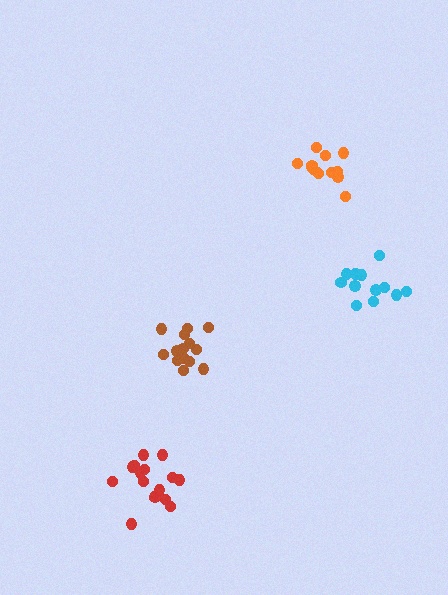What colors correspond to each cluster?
The clusters are colored: orange, cyan, brown, red.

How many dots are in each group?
Group 1: 13 dots, Group 2: 12 dots, Group 3: 16 dots, Group 4: 16 dots (57 total).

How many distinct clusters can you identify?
There are 4 distinct clusters.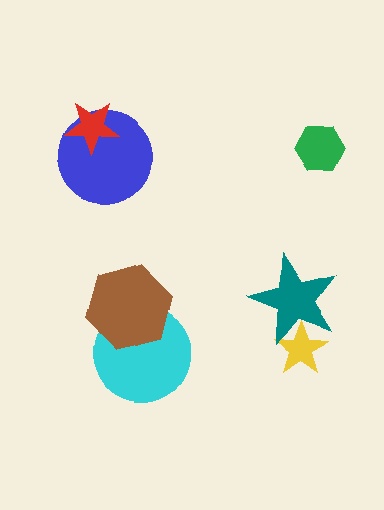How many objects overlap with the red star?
1 object overlaps with the red star.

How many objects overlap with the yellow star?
1 object overlaps with the yellow star.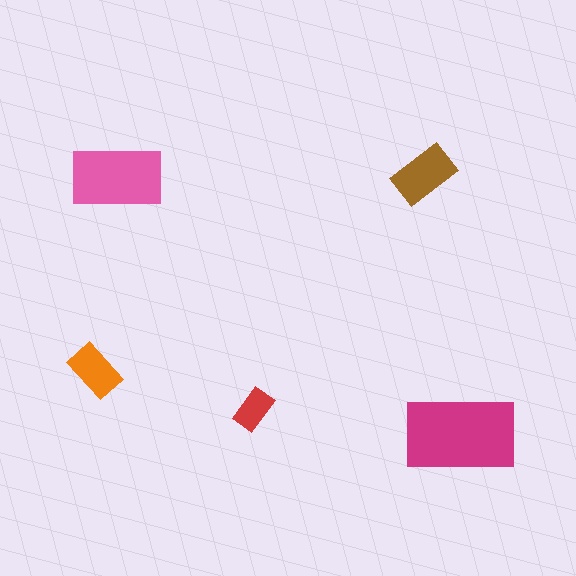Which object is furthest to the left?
The orange rectangle is leftmost.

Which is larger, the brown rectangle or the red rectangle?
The brown one.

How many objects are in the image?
There are 5 objects in the image.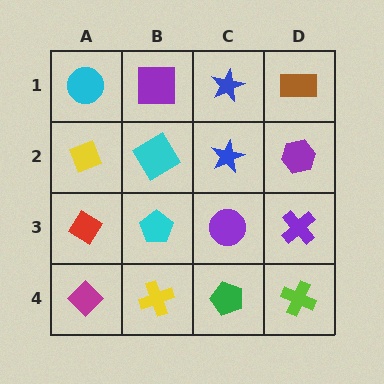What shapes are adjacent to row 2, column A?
A cyan circle (row 1, column A), a red diamond (row 3, column A), a cyan diamond (row 2, column B).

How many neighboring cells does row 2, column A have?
3.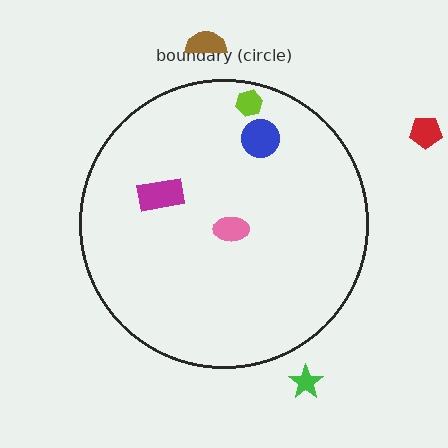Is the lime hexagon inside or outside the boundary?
Inside.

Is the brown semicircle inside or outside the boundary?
Outside.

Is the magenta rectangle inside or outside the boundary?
Inside.